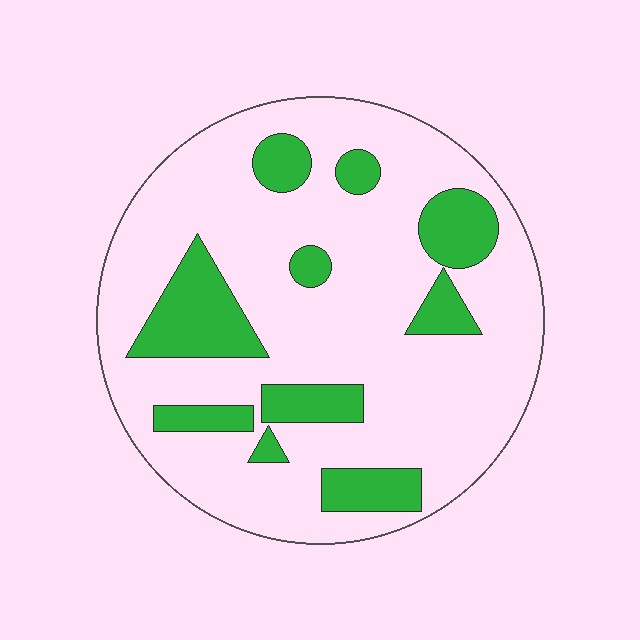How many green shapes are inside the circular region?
10.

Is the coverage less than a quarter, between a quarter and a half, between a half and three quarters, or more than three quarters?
Less than a quarter.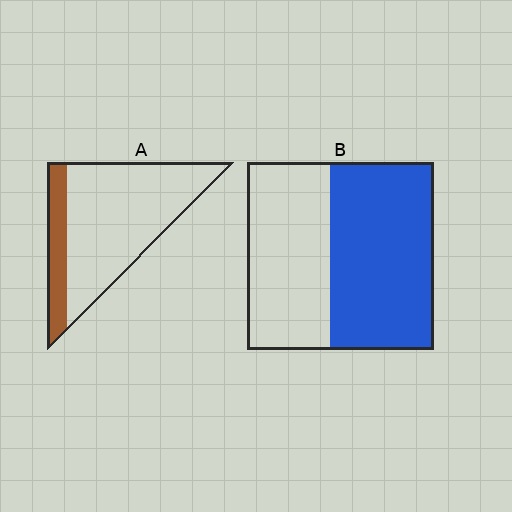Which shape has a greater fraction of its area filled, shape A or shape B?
Shape B.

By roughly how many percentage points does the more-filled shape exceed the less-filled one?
By roughly 35 percentage points (B over A).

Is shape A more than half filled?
No.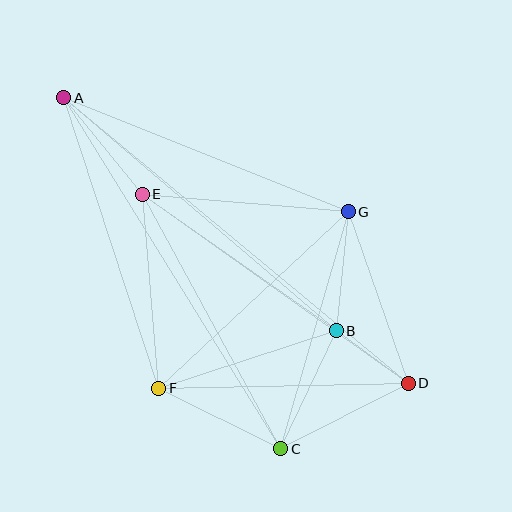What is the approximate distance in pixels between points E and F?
The distance between E and F is approximately 195 pixels.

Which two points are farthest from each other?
Points A and D are farthest from each other.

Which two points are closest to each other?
Points B and D are closest to each other.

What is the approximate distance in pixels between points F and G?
The distance between F and G is approximately 259 pixels.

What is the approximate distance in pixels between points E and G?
The distance between E and G is approximately 207 pixels.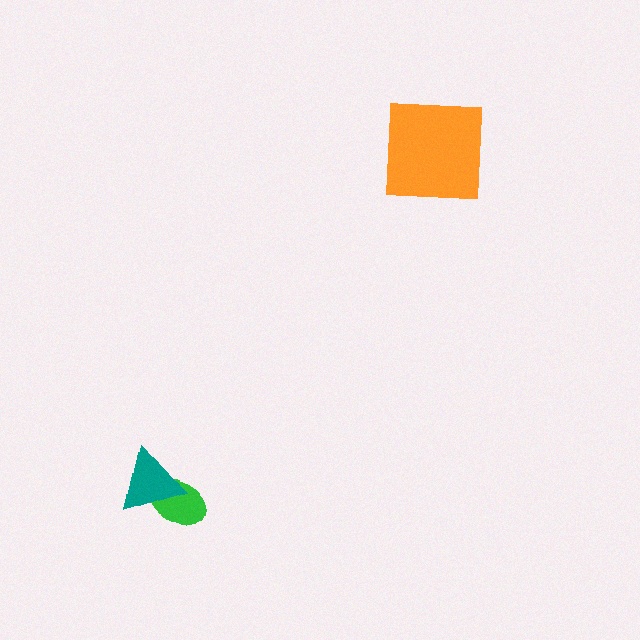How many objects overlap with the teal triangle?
1 object overlaps with the teal triangle.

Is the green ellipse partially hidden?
Yes, it is partially covered by another shape.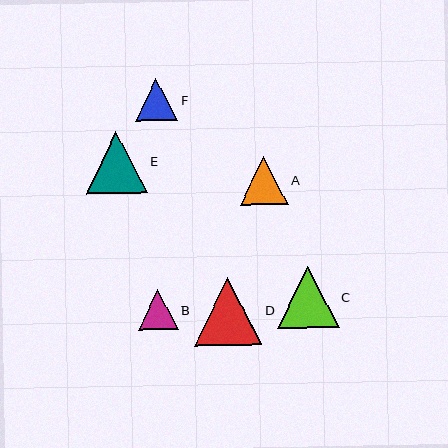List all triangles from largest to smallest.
From largest to smallest: D, C, E, A, F, B.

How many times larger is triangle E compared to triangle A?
Triangle E is approximately 1.3 times the size of triangle A.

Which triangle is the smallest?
Triangle B is the smallest with a size of approximately 40 pixels.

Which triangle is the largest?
Triangle D is the largest with a size of approximately 68 pixels.